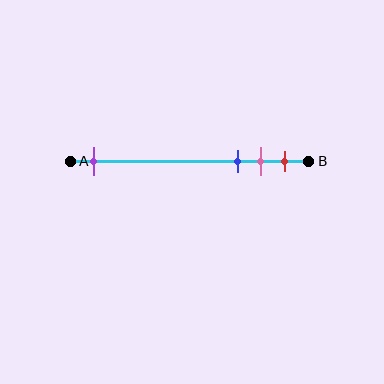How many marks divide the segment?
There are 4 marks dividing the segment.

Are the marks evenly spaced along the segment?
No, the marks are not evenly spaced.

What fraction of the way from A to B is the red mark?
The red mark is approximately 90% (0.9) of the way from A to B.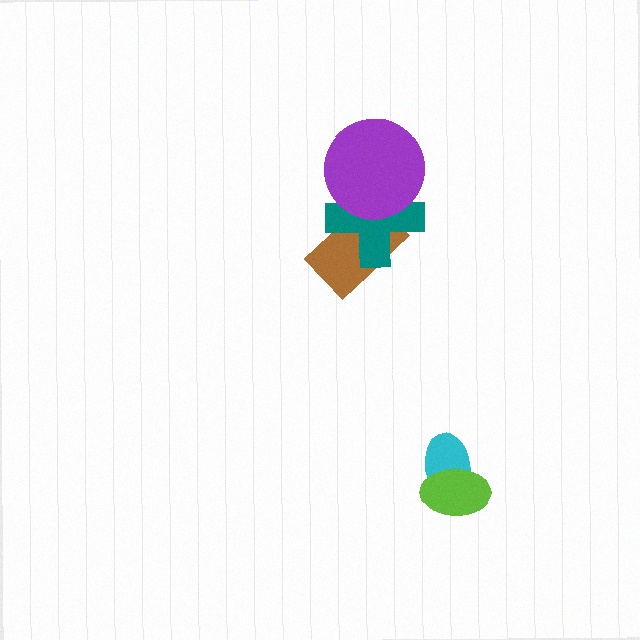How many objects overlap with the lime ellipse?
1 object overlaps with the lime ellipse.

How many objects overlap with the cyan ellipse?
1 object overlaps with the cyan ellipse.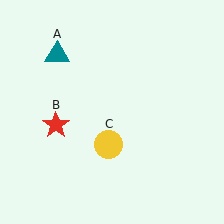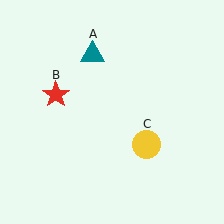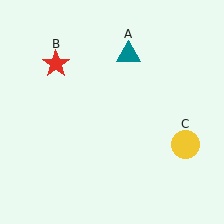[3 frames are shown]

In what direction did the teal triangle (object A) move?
The teal triangle (object A) moved right.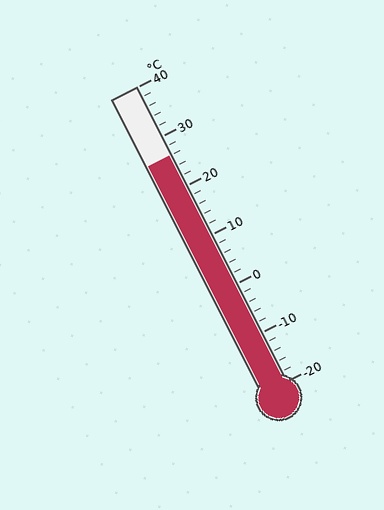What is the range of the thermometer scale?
The thermometer scale ranges from -20°C to 40°C.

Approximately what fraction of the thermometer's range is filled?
The thermometer is filled to approximately 75% of its range.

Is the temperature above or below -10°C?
The temperature is above -10°C.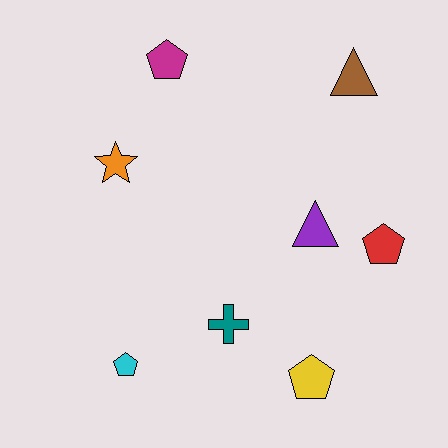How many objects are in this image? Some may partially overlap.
There are 8 objects.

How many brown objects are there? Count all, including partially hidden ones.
There is 1 brown object.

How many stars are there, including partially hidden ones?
There is 1 star.